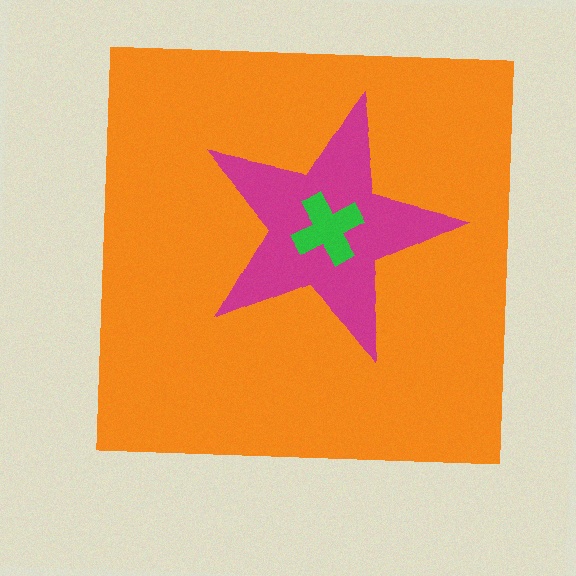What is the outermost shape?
The orange square.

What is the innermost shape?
The green cross.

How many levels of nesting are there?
3.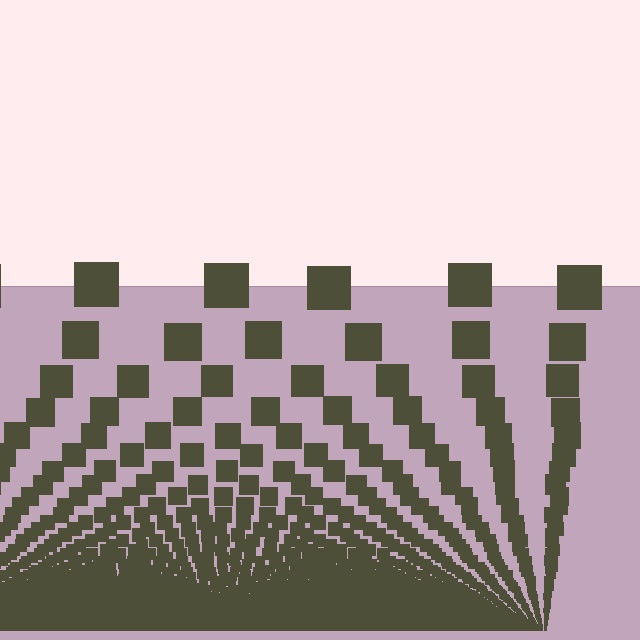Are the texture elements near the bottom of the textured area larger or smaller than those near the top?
Smaller. The gradient is inverted — elements near the bottom are smaller and denser.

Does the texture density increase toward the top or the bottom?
Density increases toward the bottom.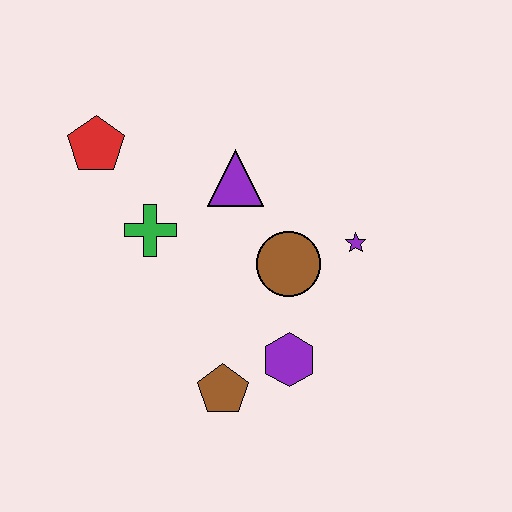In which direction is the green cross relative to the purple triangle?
The green cross is to the left of the purple triangle.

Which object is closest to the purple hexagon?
The brown pentagon is closest to the purple hexagon.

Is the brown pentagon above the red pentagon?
No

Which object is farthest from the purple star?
The red pentagon is farthest from the purple star.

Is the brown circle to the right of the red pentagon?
Yes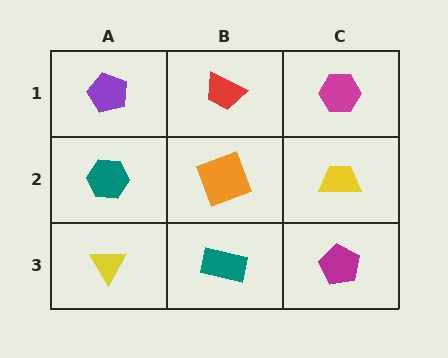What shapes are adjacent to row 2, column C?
A magenta hexagon (row 1, column C), a magenta pentagon (row 3, column C), an orange square (row 2, column B).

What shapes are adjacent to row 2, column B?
A red trapezoid (row 1, column B), a teal rectangle (row 3, column B), a teal hexagon (row 2, column A), a yellow trapezoid (row 2, column C).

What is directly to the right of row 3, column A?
A teal rectangle.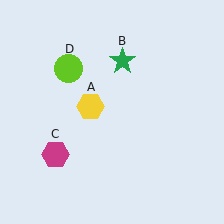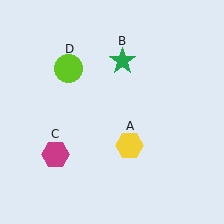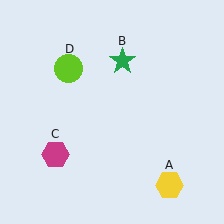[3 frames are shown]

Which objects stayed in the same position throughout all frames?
Green star (object B) and magenta hexagon (object C) and lime circle (object D) remained stationary.